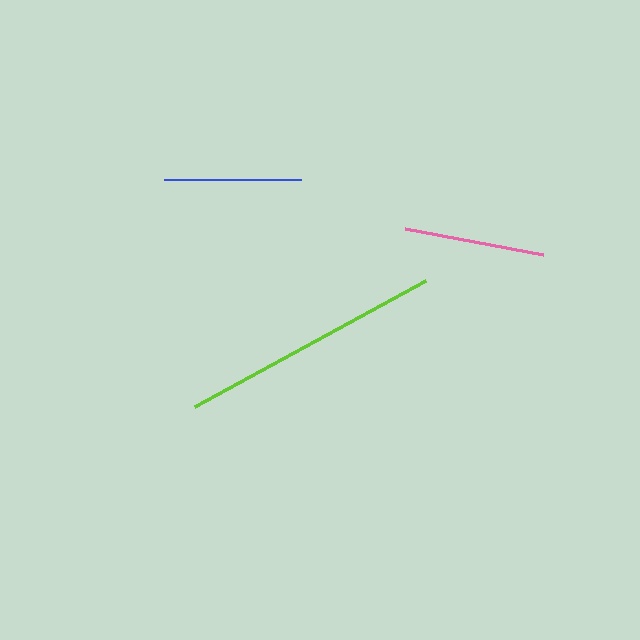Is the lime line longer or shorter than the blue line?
The lime line is longer than the blue line.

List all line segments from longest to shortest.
From longest to shortest: lime, pink, blue.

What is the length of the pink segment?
The pink segment is approximately 141 pixels long.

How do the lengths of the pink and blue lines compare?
The pink and blue lines are approximately the same length.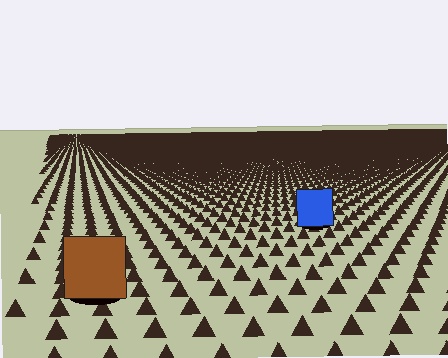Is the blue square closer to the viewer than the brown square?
No. The brown square is closer — you can tell from the texture gradient: the ground texture is coarser near it.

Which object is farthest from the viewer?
The blue square is farthest from the viewer. It appears smaller and the ground texture around it is denser.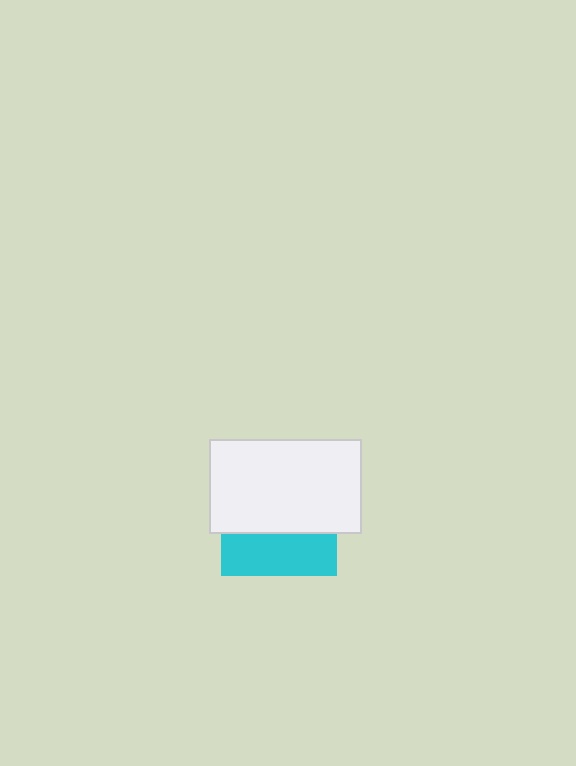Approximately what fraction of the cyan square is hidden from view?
Roughly 64% of the cyan square is hidden behind the white rectangle.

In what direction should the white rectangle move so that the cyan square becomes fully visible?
The white rectangle should move up. That is the shortest direction to clear the overlap and leave the cyan square fully visible.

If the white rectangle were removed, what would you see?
You would see the complete cyan square.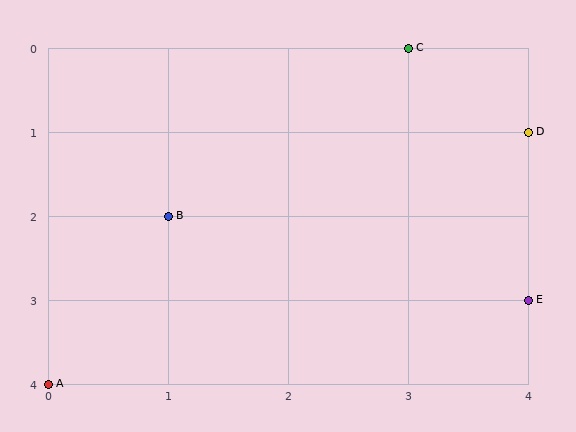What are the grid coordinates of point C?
Point C is at grid coordinates (3, 0).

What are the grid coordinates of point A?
Point A is at grid coordinates (0, 4).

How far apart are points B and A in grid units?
Points B and A are 1 column and 2 rows apart (about 2.2 grid units diagonally).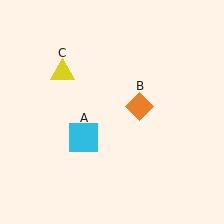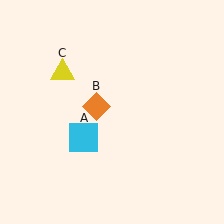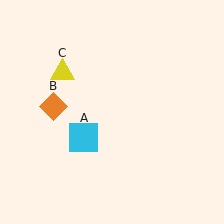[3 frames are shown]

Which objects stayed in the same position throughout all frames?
Cyan square (object A) and yellow triangle (object C) remained stationary.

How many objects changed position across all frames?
1 object changed position: orange diamond (object B).